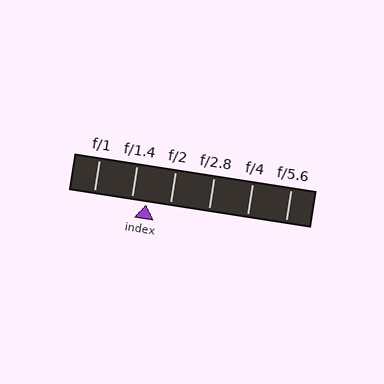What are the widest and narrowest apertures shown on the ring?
The widest aperture shown is f/1 and the narrowest is f/5.6.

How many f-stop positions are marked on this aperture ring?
There are 6 f-stop positions marked.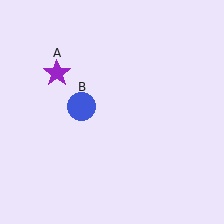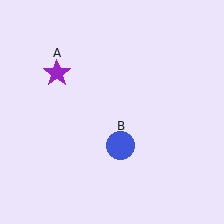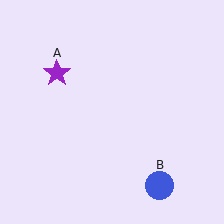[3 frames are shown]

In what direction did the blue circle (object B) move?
The blue circle (object B) moved down and to the right.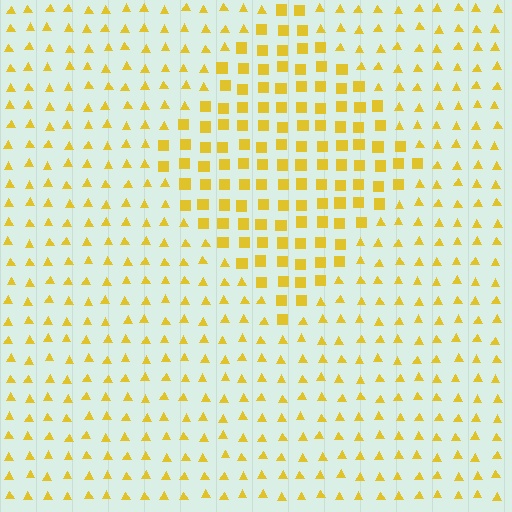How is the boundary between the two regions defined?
The boundary is defined by a change in element shape: squares inside vs. triangles outside. All elements share the same color and spacing.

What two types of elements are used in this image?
The image uses squares inside the diamond region and triangles outside it.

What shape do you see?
I see a diamond.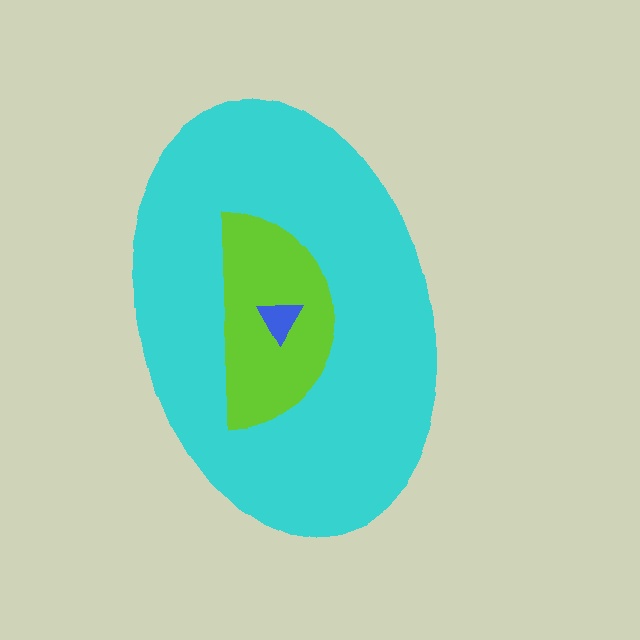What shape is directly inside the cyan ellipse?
The lime semicircle.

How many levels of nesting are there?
3.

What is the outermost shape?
The cyan ellipse.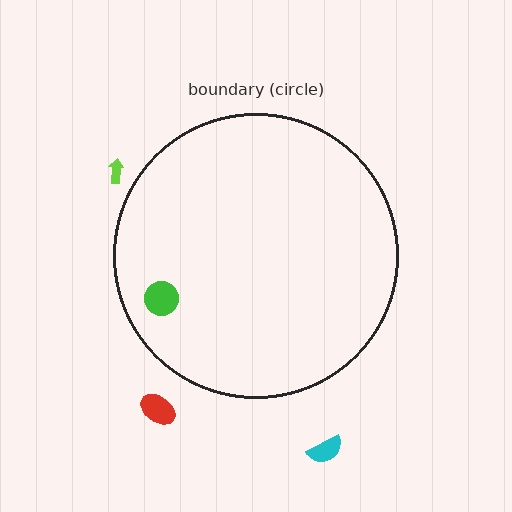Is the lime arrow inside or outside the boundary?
Outside.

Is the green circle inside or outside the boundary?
Inside.